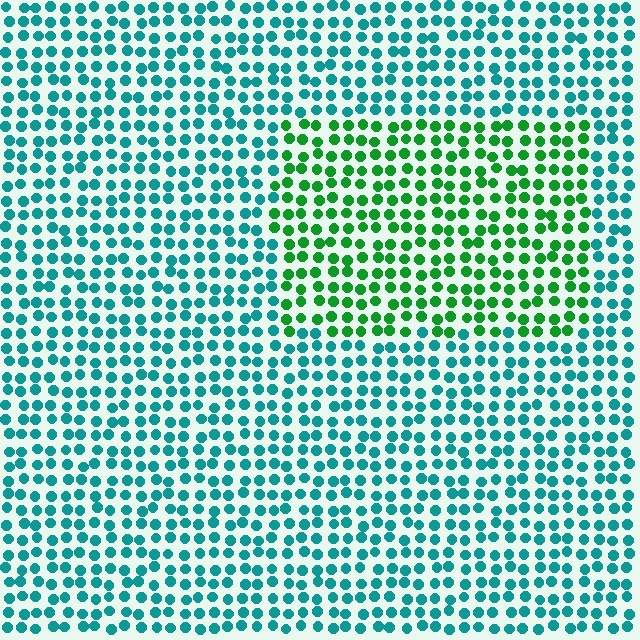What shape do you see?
I see a rectangle.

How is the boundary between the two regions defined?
The boundary is defined purely by a slight shift in hue (about 48 degrees). Spacing, size, and orientation are identical on both sides.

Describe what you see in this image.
The image is filled with small teal elements in a uniform arrangement. A rectangle-shaped region is visible where the elements are tinted to a slightly different hue, forming a subtle color boundary.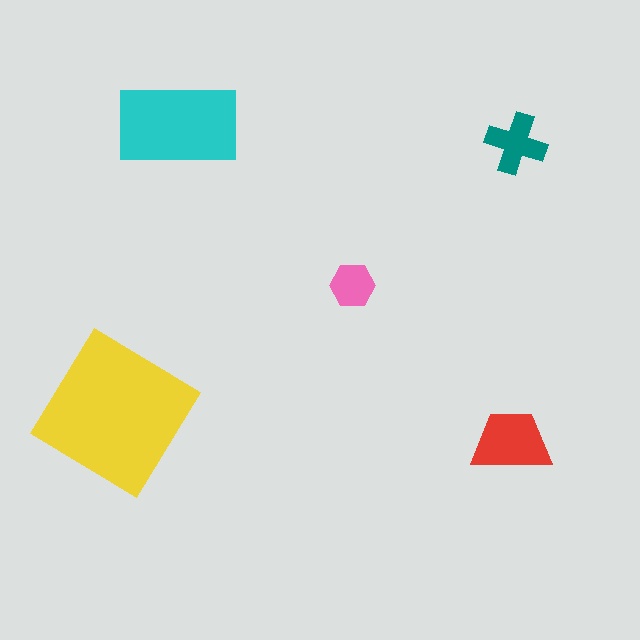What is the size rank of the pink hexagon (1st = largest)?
5th.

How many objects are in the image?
There are 5 objects in the image.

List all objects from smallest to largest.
The pink hexagon, the teal cross, the red trapezoid, the cyan rectangle, the yellow diamond.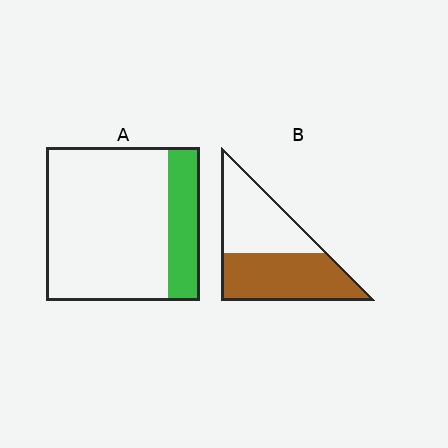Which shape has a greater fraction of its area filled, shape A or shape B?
Shape B.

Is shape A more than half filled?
No.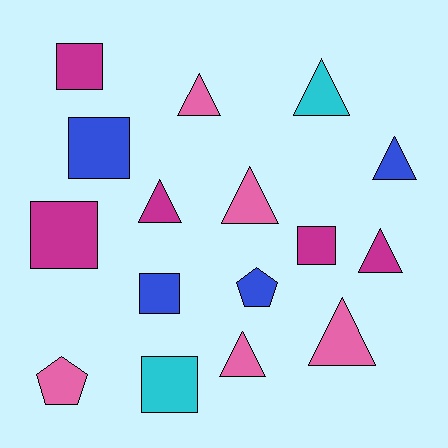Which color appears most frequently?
Magenta, with 5 objects.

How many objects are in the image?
There are 16 objects.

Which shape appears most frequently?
Triangle, with 8 objects.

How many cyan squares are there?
There is 1 cyan square.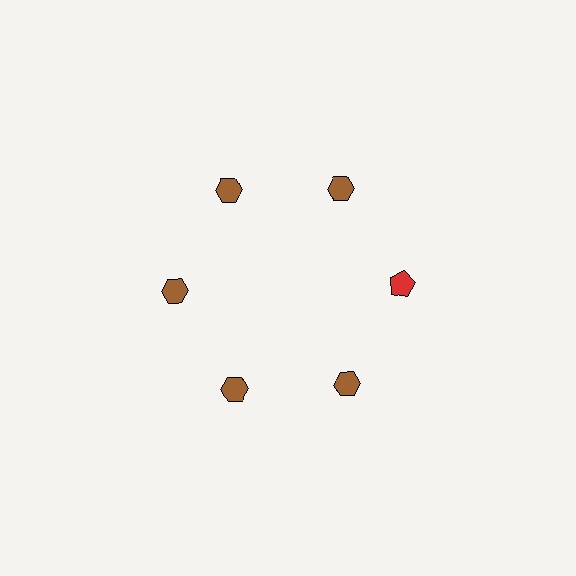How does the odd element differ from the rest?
It differs in both color (red instead of brown) and shape (pentagon instead of hexagon).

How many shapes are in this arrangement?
There are 6 shapes arranged in a ring pattern.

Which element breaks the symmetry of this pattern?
The red pentagon at roughly the 3 o'clock position breaks the symmetry. All other shapes are brown hexagons.